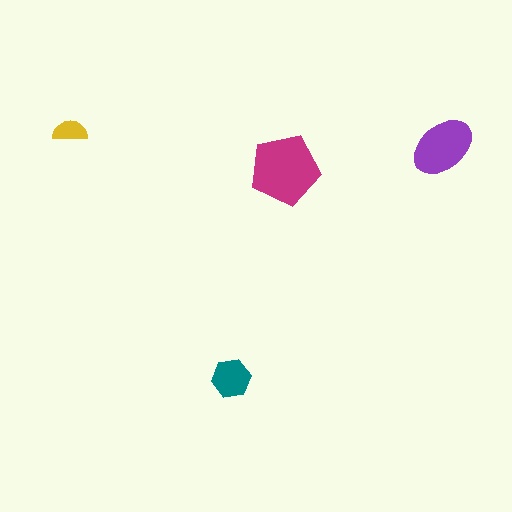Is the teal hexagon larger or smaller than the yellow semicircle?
Larger.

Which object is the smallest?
The yellow semicircle.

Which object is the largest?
The magenta pentagon.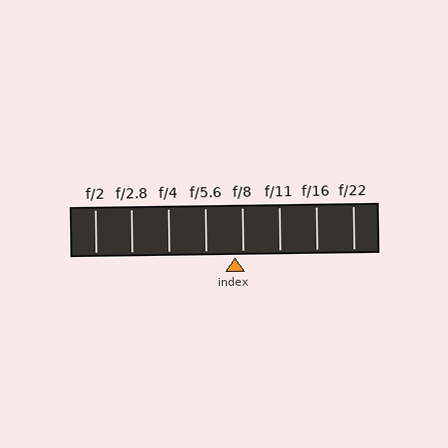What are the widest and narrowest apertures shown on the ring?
The widest aperture shown is f/2 and the narrowest is f/22.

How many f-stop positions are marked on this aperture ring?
There are 8 f-stop positions marked.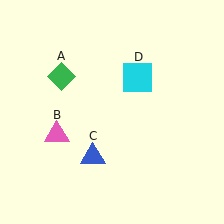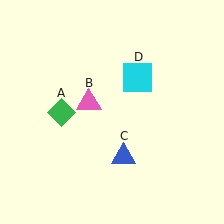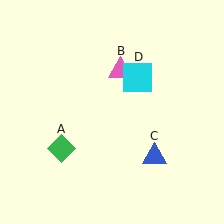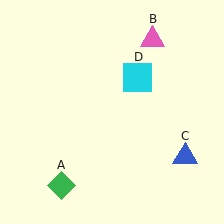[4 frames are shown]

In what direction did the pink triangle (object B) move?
The pink triangle (object B) moved up and to the right.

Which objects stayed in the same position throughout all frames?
Cyan square (object D) remained stationary.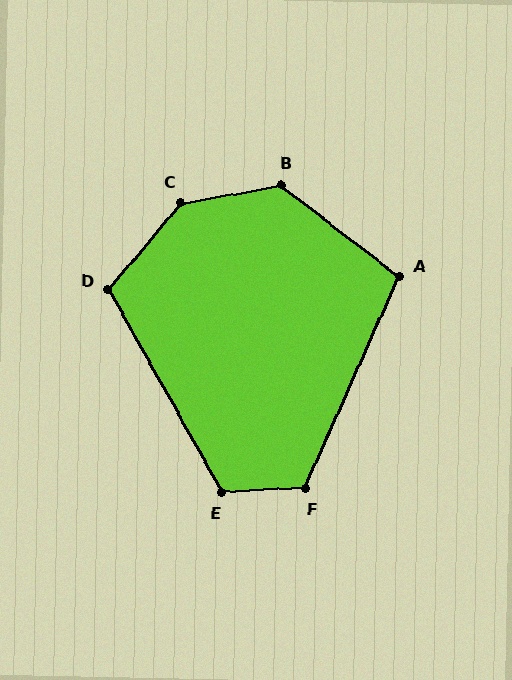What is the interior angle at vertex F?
Approximately 117 degrees (obtuse).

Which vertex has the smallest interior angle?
A, at approximately 104 degrees.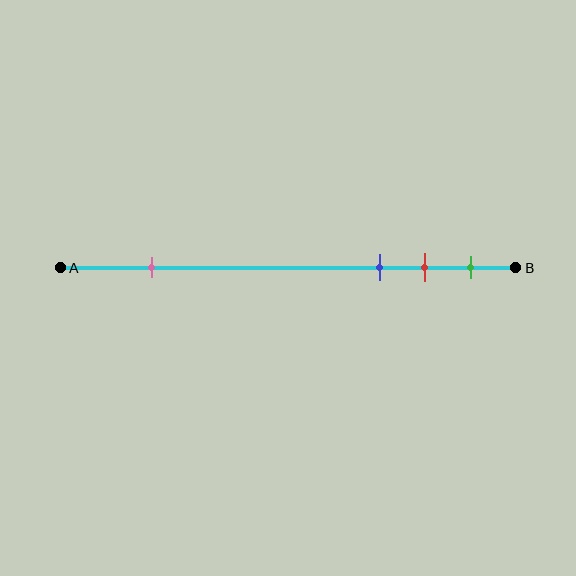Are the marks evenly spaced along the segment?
No, the marks are not evenly spaced.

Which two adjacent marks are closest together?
The red and green marks are the closest adjacent pair.